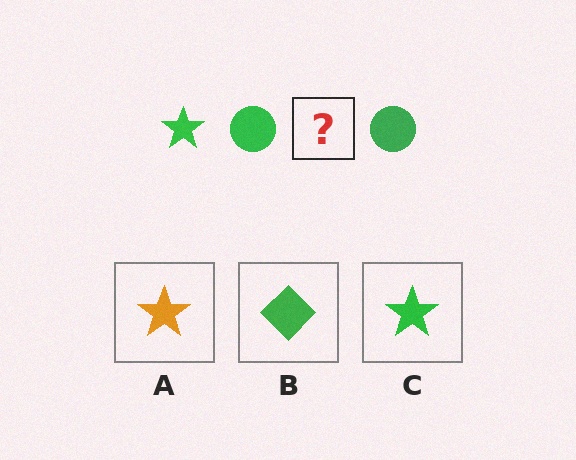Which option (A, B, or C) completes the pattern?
C.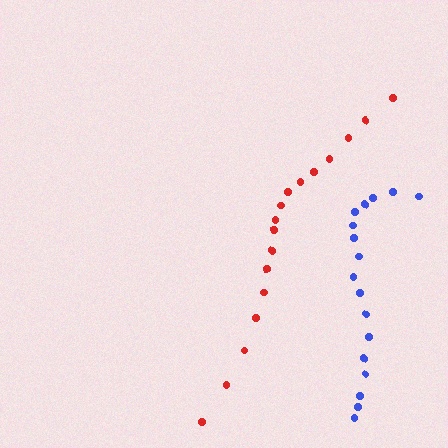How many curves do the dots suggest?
There are 2 distinct paths.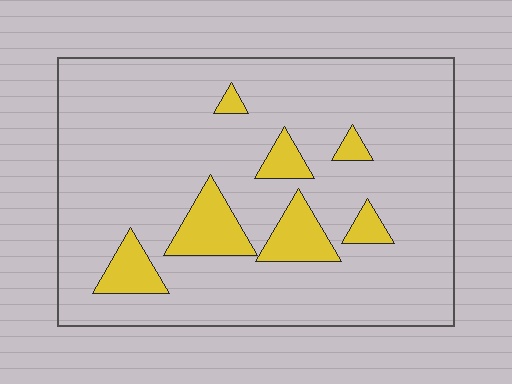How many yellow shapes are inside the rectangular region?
7.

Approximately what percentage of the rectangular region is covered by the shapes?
Approximately 15%.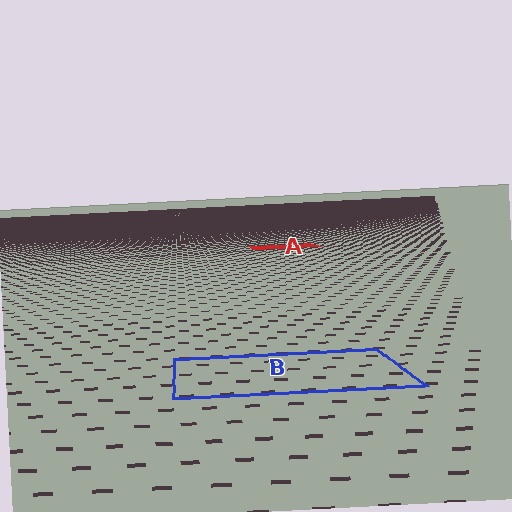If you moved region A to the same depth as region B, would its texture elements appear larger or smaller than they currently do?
They would appear larger. At a closer depth, the same texture elements are projected at a bigger on-screen size.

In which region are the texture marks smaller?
The texture marks are smaller in region A, because it is farther away.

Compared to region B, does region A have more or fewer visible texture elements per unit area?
Region A has more texture elements per unit area — they are packed more densely because it is farther away.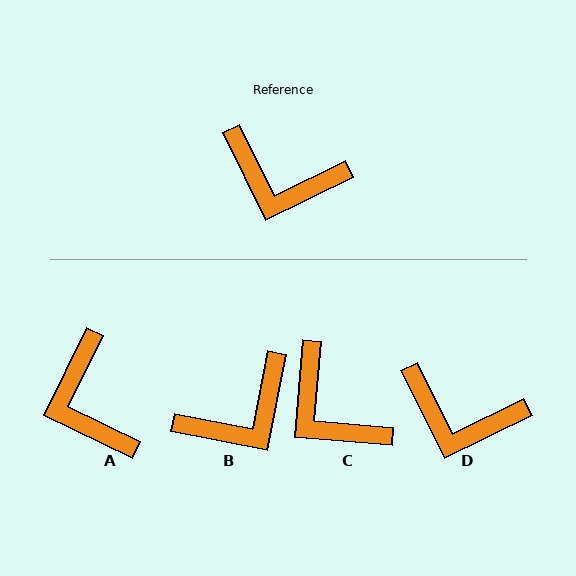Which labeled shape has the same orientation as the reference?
D.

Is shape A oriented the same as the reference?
No, it is off by about 52 degrees.